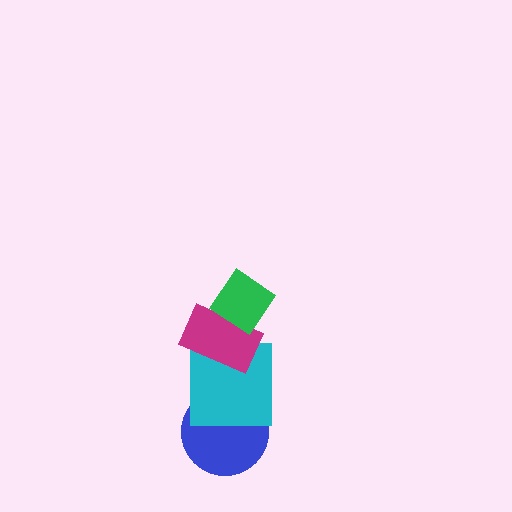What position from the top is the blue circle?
The blue circle is 4th from the top.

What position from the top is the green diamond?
The green diamond is 1st from the top.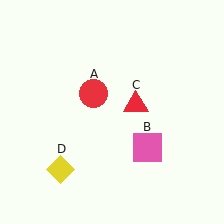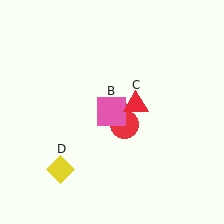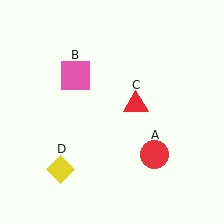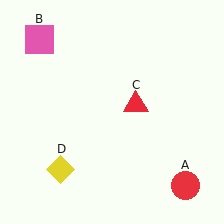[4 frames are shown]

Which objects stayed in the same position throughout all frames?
Red triangle (object C) and yellow diamond (object D) remained stationary.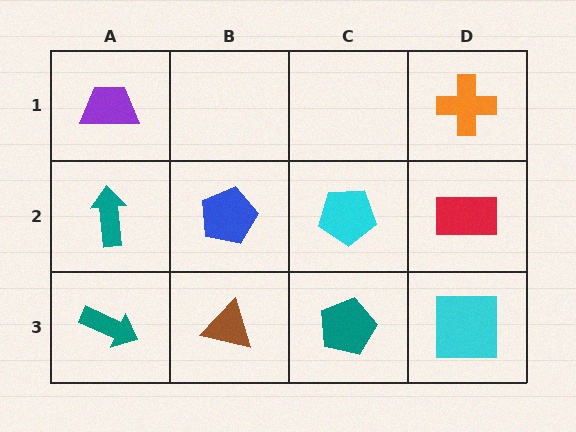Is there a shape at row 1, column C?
No, that cell is empty.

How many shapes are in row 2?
4 shapes.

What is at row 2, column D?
A red rectangle.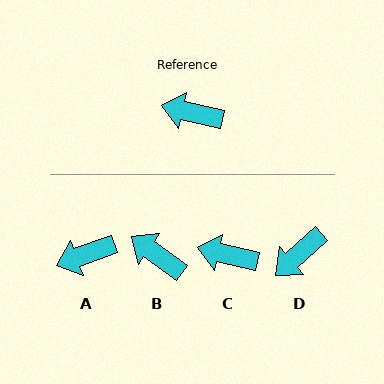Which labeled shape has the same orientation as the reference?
C.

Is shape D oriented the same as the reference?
No, it is off by about 54 degrees.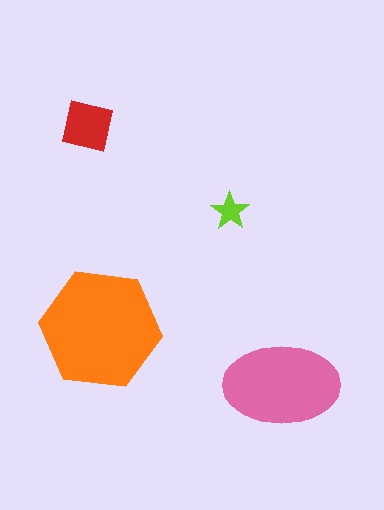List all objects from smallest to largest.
The lime star, the red square, the pink ellipse, the orange hexagon.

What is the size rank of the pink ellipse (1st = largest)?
2nd.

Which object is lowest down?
The pink ellipse is bottommost.